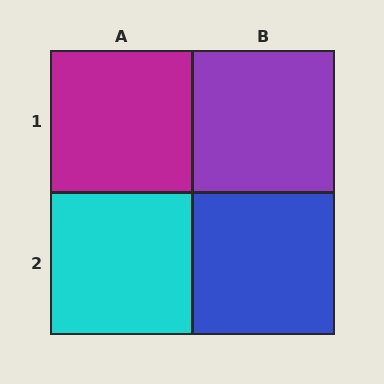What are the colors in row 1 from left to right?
Magenta, purple.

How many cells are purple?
1 cell is purple.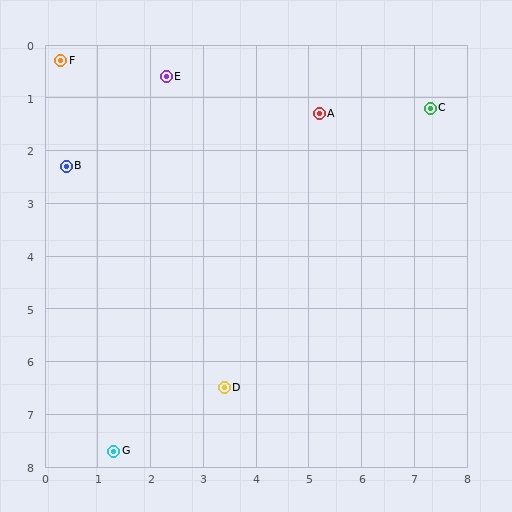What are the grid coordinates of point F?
Point F is at approximately (0.3, 0.3).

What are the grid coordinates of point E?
Point E is at approximately (2.3, 0.6).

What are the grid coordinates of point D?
Point D is at approximately (3.4, 6.5).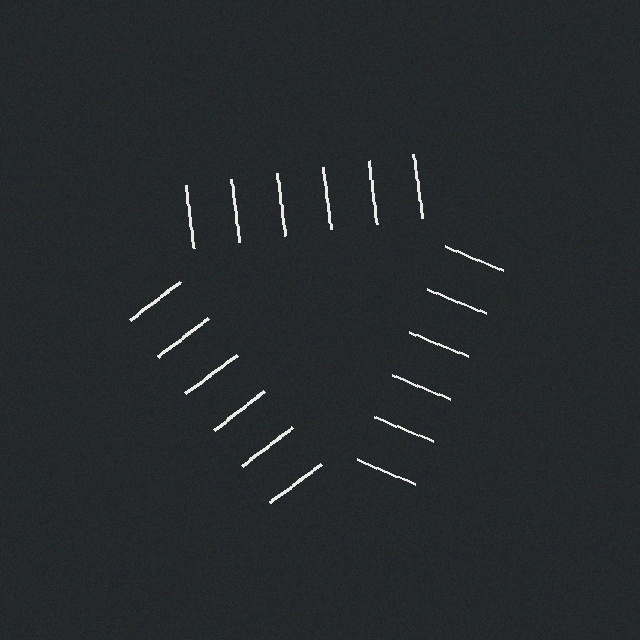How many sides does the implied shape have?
3 sides — the line-ends trace a triangle.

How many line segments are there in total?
18 — 6 along each of the 3 edges.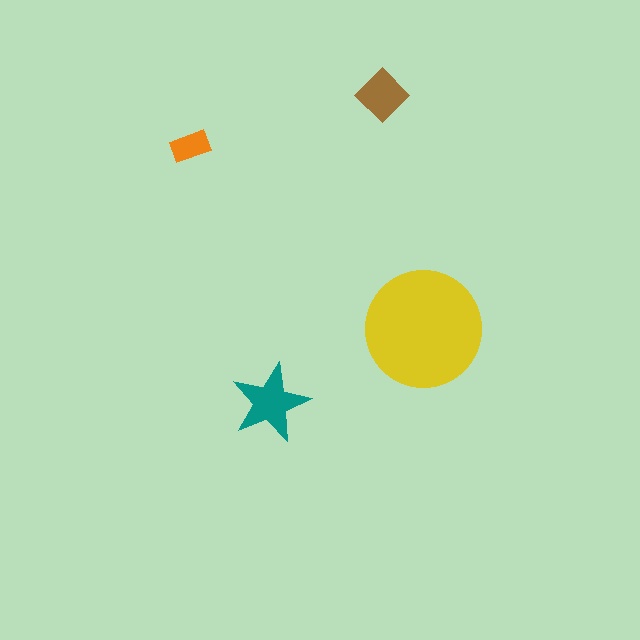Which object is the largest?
The yellow circle.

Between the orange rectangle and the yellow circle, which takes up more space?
The yellow circle.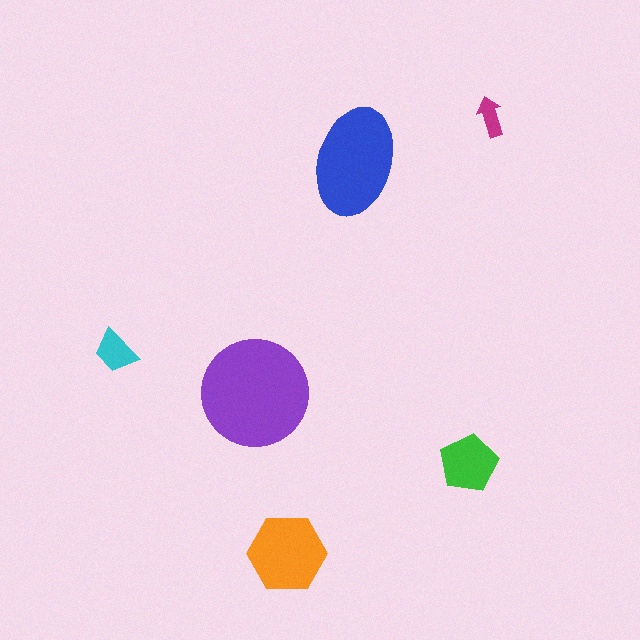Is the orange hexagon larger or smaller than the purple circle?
Smaller.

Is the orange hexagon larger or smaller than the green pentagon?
Larger.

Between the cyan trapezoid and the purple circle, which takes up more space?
The purple circle.